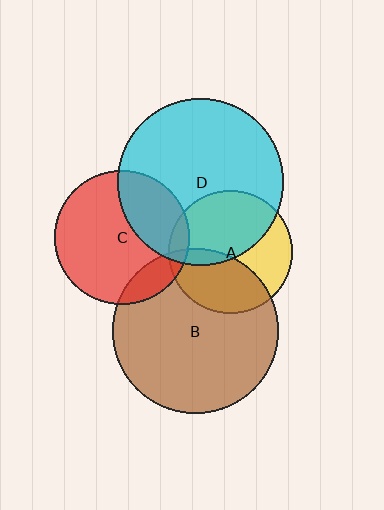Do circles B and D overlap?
Yes.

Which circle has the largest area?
Circle D (cyan).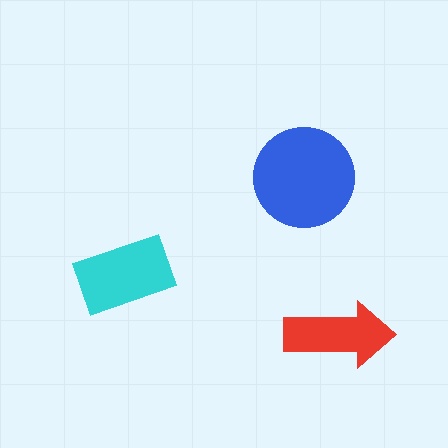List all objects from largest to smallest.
The blue circle, the cyan rectangle, the red arrow.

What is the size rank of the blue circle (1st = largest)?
1st.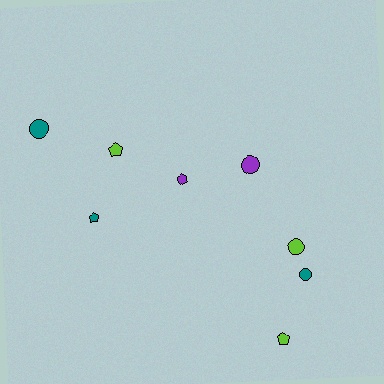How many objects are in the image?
There are 8 objects.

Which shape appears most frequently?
Circle, with 4 objects.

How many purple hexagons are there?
There is 1 purple hexagon.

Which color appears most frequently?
Teal, with 3 objects.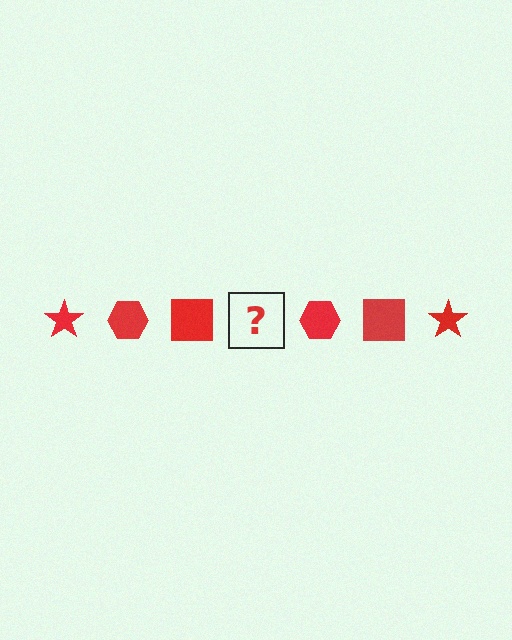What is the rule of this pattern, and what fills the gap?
The rule is that the pattern cycles through star, hexagon, square shapes in red. The gap should be filled with a red star.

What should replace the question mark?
The question mark should be replaced with a red star.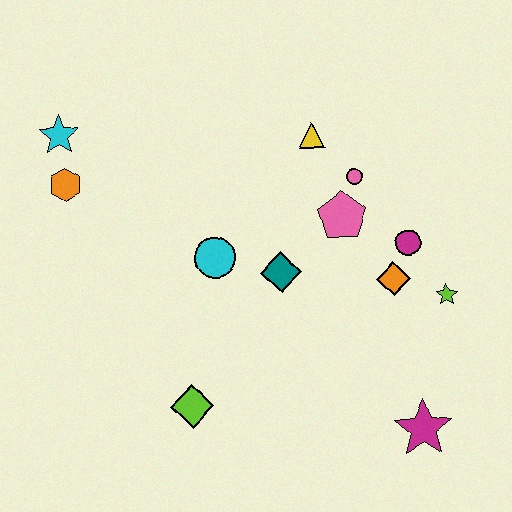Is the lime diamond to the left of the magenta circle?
Yes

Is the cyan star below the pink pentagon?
No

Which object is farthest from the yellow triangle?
The magenta star is farthest from the yellow triangle.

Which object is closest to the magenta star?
The lime star is closest to the magenta star.